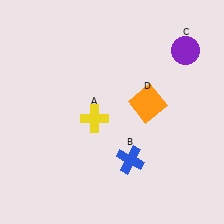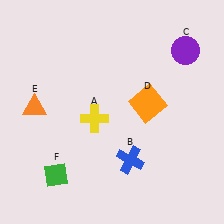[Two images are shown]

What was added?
An orange triangle (E), a green diamond (F) were added in Image 2.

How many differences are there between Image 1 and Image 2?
There are 2 differences between the two images.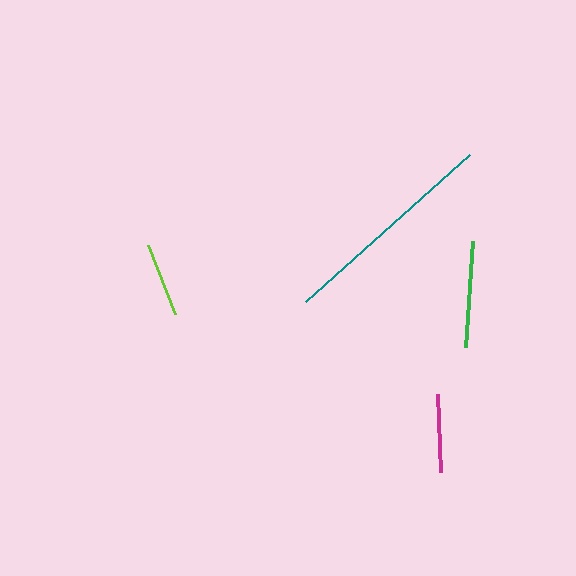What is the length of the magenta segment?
The magenta segment is approximately 78 pixels long.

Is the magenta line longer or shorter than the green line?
The green line is longer than the magenta line.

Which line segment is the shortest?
The lime line is the shortest at approximately 73 pixels.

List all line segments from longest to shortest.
From longest to shortest: teal, green, magenta, lime.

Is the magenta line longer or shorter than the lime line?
The magenta line is longer than the lime line.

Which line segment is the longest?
The teal line is the longest at approximately 221 pixels.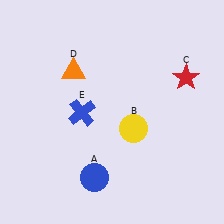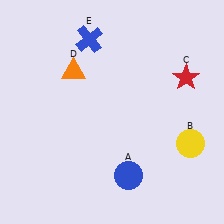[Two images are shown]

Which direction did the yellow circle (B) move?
The yellow circle (B) moved right.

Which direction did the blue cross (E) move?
The blue cross (E) moved up.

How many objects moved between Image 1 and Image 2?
3 objects moved between the two images.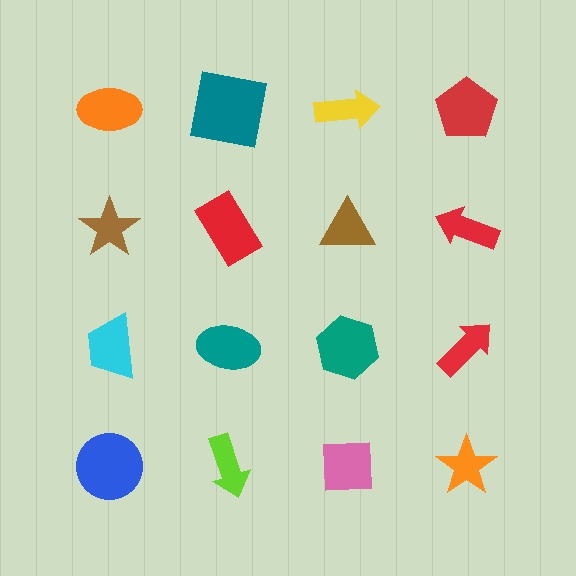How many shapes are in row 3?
4 shapes.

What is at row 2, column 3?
A brown triangle.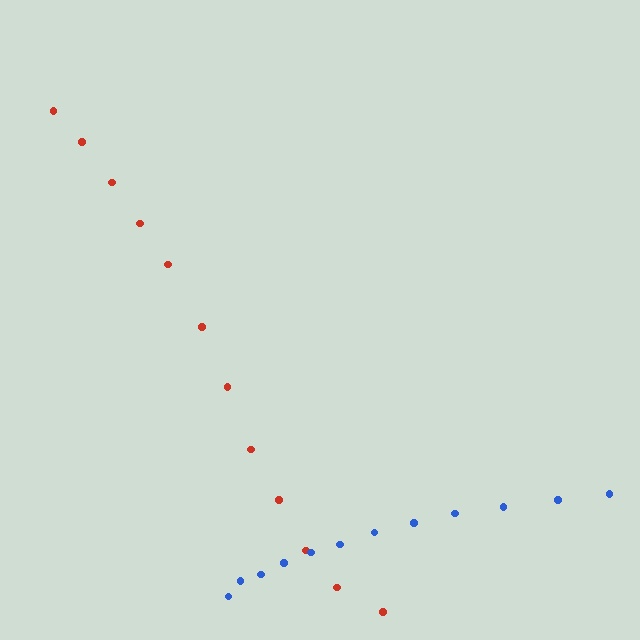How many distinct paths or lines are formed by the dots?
There are 2 distinct paths.